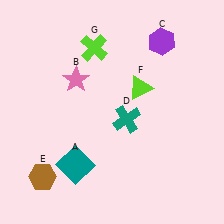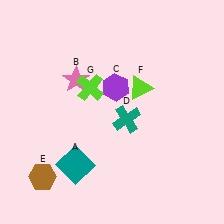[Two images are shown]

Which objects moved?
The objects that moved are: the purple hexagon (C), the lime cross (G).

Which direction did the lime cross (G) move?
The lime cross (G) moved down.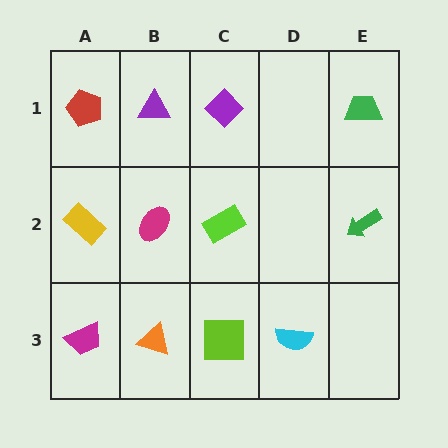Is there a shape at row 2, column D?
No, that cell is empty.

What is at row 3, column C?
A lime square.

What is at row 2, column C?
A lime rectangle.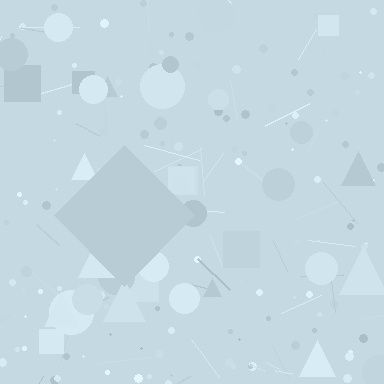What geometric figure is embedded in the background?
A diamond is embedded in the background.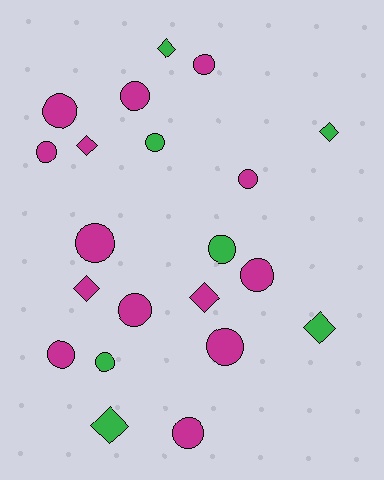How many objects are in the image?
There are 21 objects.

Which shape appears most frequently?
Circle, with 14 objects.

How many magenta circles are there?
There are 11 magenta circles.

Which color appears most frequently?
Magenta, with 14 objects.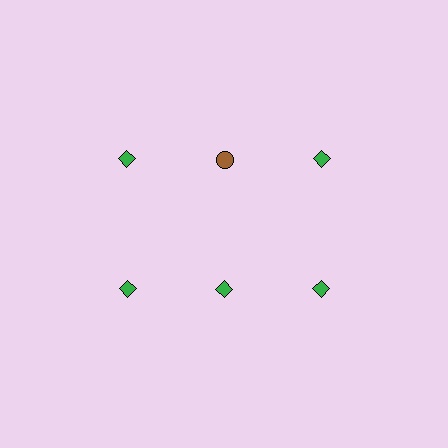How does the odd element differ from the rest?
It differs in both color (brown instead of green) and shape (circle instead of diamond).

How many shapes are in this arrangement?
There are 6 shapes arranged in a grid pattern.